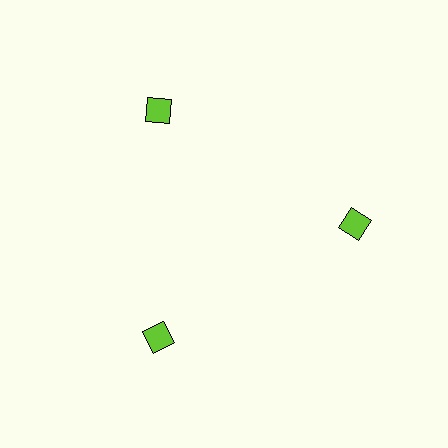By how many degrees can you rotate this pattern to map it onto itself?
The pattern maps onto itself every 120 degrees of rotation.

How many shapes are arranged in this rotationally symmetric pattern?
There are 3 shapes, arranged in 3 groups of 1.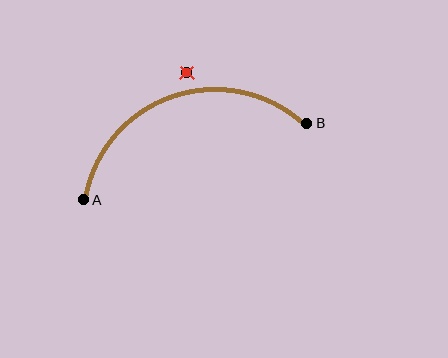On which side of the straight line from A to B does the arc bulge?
The arc bulges above the straight line connecting A and B.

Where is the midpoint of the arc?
The arc midpoint is the point on the curve farthest from the straight line joining A and B. It sits above that line.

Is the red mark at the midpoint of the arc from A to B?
No — the red mark does not lie on the arc at all. It sits slightly outside the curve.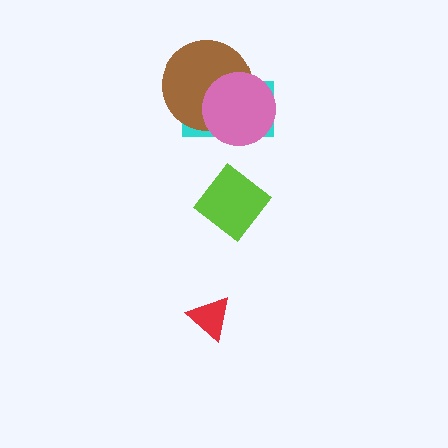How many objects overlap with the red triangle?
0 objects overlap with the red triangle.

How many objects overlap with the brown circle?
2 objects overlap with the brown circle.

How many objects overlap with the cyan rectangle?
2 objects overlap with the cyan rectangle.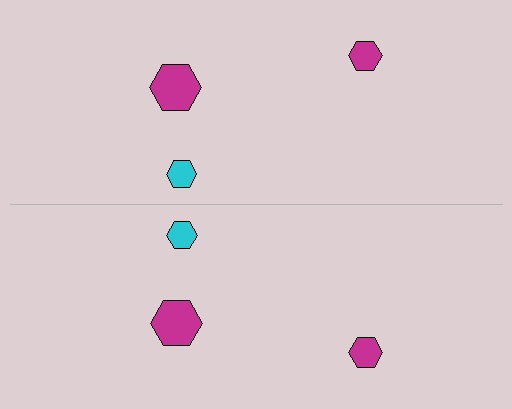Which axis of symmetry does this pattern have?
The pattern has a horizontal axis of symmetry running through the center of the image.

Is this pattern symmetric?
Yes, this pattern has bilateral (reflection) symmetry.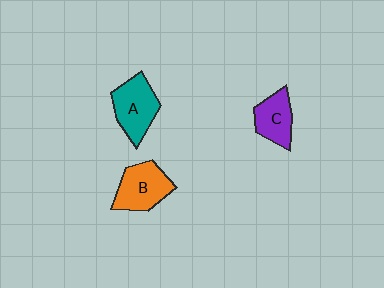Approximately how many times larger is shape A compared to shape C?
Approximately 1.3 times.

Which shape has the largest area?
Shape B (orange).